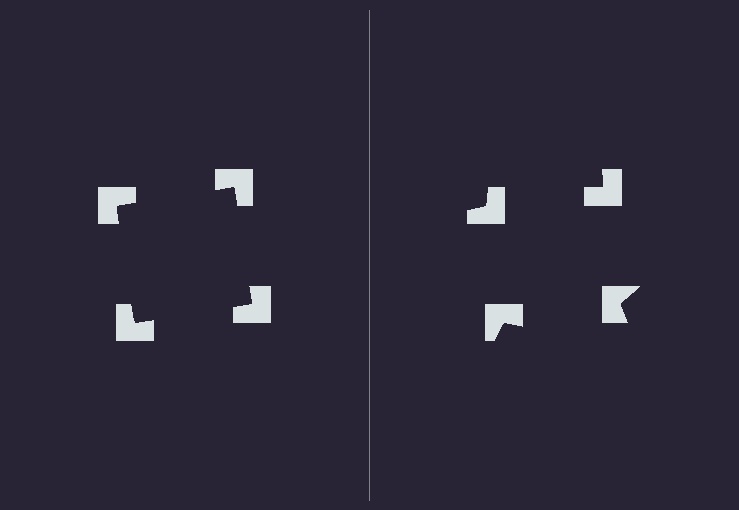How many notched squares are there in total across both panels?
8 — 4 on each side.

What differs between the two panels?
The notched squares are positioned identically on both sides; only the wedge orientations differ. On the left they align to a square; on the right they are misaligned.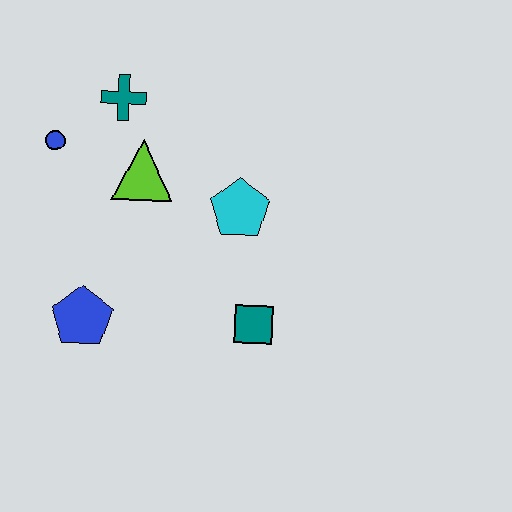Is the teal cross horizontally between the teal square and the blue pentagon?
Yes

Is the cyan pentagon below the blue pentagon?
No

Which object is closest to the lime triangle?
The teal cross is closest to the lime triangle.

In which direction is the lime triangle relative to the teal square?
The lime triangle is above the teal square.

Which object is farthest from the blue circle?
The teal square is farthest from the blue circle.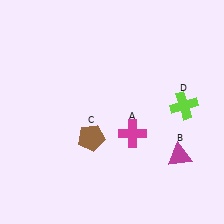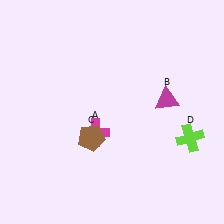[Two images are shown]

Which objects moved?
The objects that moved are: the magenta cross (A), the magenta triangle (B), the lime cross (D).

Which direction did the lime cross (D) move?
The lime cross (D) moved down.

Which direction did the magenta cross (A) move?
The magenta cross (A) moved left.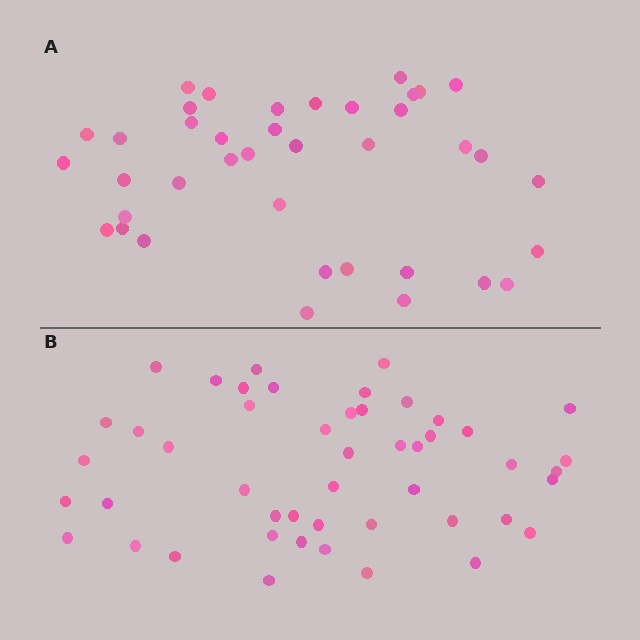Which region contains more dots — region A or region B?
Region B (the bottom region) has more dots.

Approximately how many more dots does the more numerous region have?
Region B has roughly 8 or so more dots than region A.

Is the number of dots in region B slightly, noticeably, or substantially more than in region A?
Region B has only slightly more — the two regions are fairly close. The ratio is roughly 1.2 to 1.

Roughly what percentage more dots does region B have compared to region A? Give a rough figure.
About 25% more.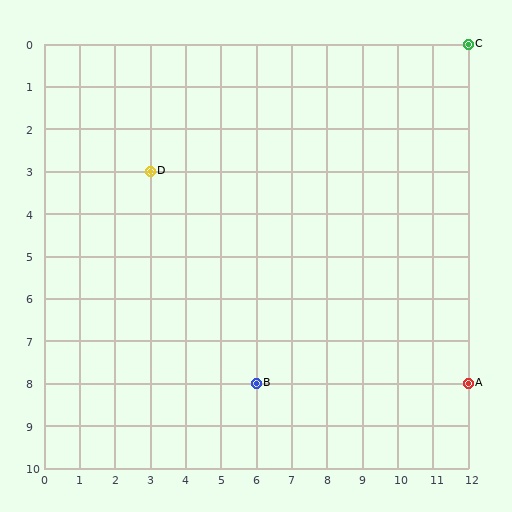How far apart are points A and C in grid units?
Points A and C are 8 rows apart.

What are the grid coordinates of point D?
Point D is at grid coordinates (3, 3).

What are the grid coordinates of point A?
Point A is at grid coordinates (12, 8).